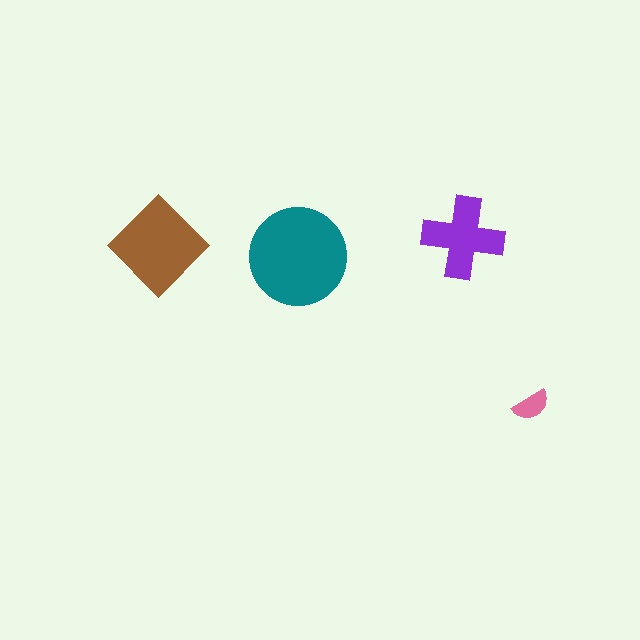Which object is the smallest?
The pink semicircle.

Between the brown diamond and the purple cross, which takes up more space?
The brown diamond.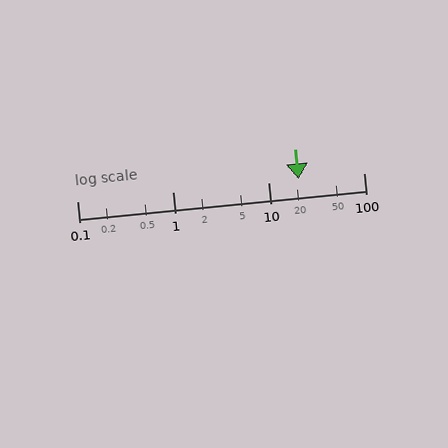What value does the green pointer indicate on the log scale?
The pointer indicates approximately 21.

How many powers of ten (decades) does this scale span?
The scale spans 3 decades, from 0.1 to 100.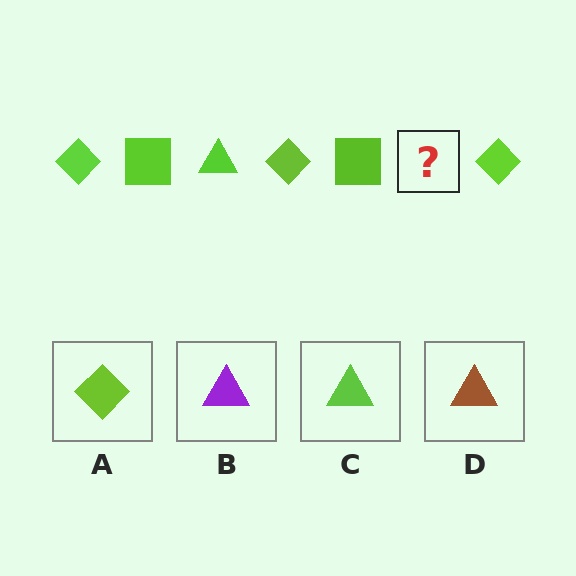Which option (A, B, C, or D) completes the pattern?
C.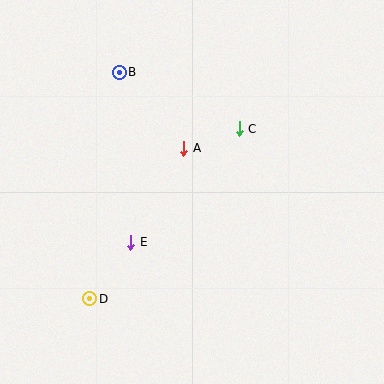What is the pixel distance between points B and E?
The distance between B and E is 170 pixels.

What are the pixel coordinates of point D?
Point D is at (90, 299).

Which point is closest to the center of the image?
Point A at (184, 148) is closest to the center.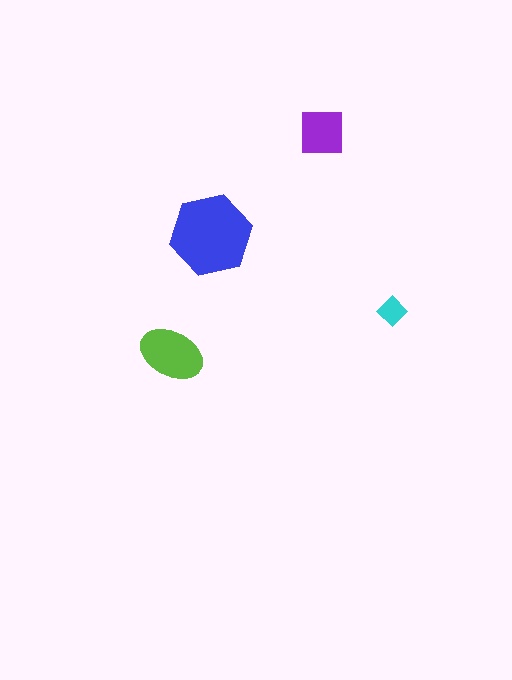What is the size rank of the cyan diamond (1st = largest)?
4th.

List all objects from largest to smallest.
The blue hexagon, the lime ellipse, the purple square, the cyan diamond.